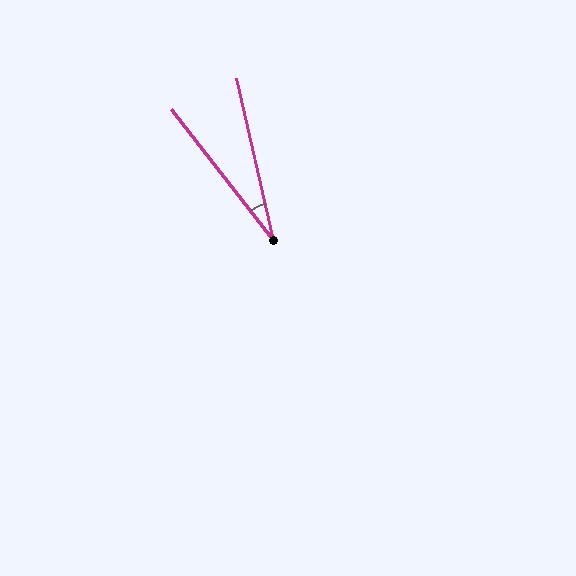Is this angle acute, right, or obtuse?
It is acute.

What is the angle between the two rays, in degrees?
Approximately 25 degrees.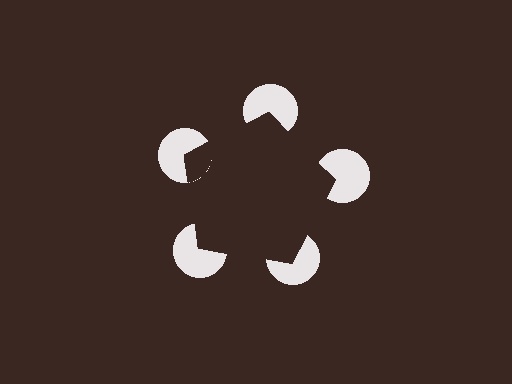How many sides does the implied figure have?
5 sides.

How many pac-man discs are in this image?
There are 5 — one at each vertex of the illusory pentagon.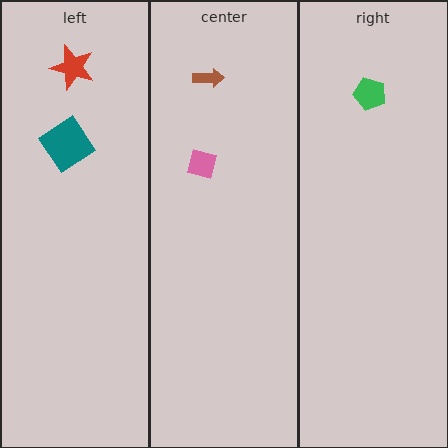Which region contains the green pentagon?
The right region.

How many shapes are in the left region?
2.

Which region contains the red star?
The left region.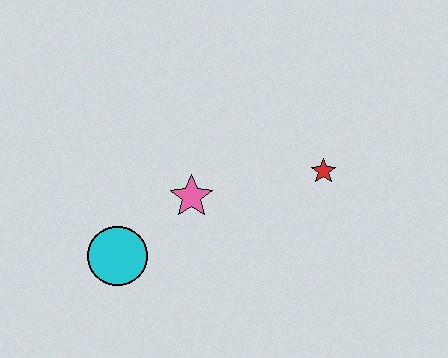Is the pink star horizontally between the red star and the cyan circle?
Yes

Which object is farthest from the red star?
The cyan circle is farthest from the red star.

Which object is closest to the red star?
The pink star is closest to the red star.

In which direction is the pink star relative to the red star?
The pink star is to the left of the red star.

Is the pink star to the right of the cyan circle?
Yes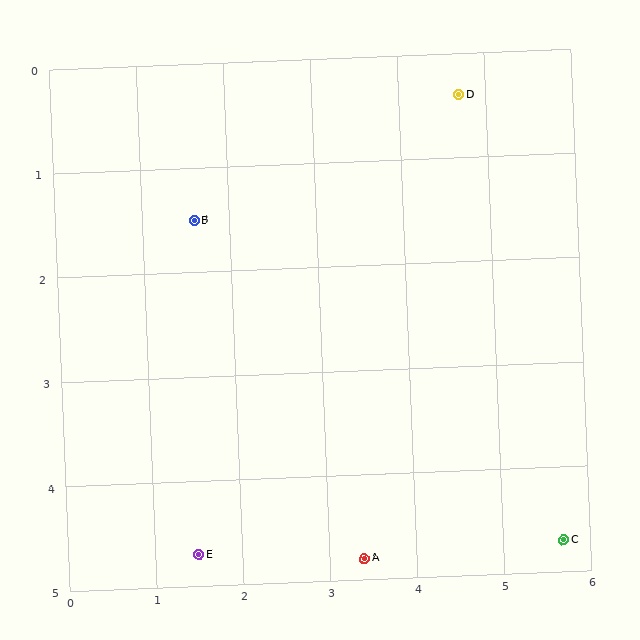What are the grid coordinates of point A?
Point A is at approximately (3.4, 4.8).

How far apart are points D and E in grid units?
Points D and E are about 5.4 grid units apart.